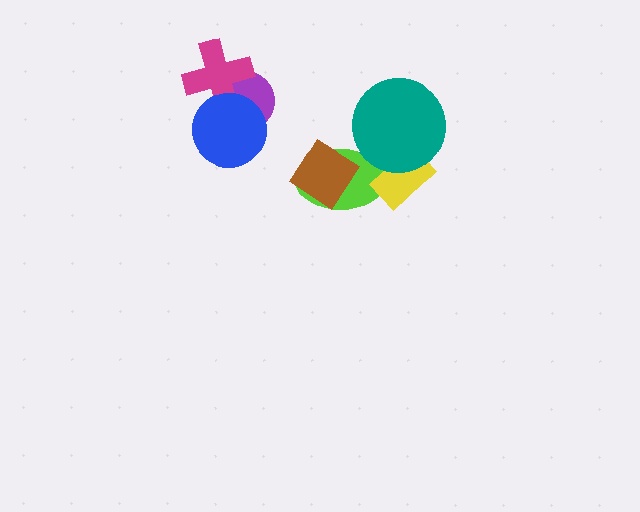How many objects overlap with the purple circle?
2 objects overlap with the purple circle.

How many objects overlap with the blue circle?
2 objects overlap with the blue circle.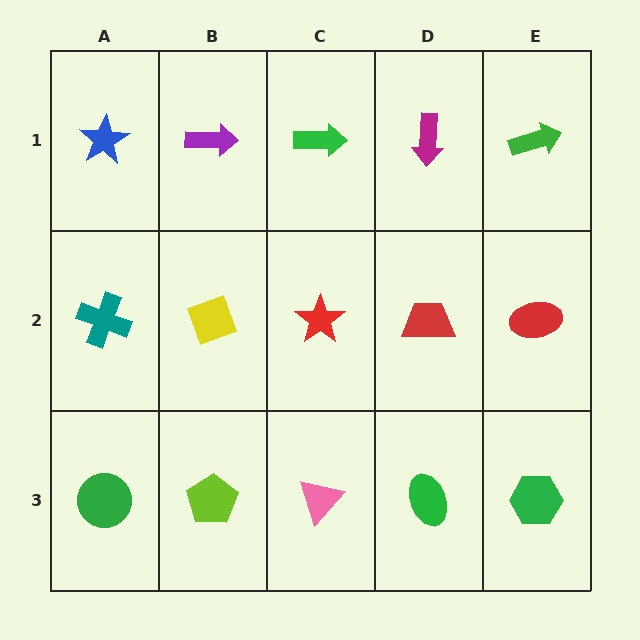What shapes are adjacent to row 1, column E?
A red ellipse (row 2, column E), a magenta arrow (row 1, column D).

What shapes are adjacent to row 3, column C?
A red star (row 2, column C), a lime pentagon (row 3, column B), a green ellipse (row 3, column D).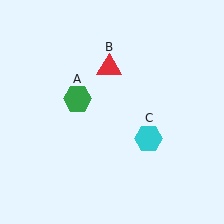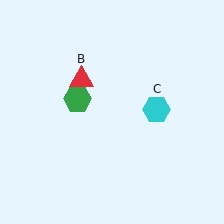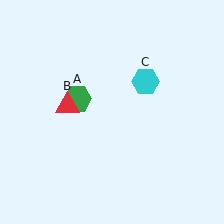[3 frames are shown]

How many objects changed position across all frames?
2 objects changed position: red triangle (object B), cyan hexagon (object C).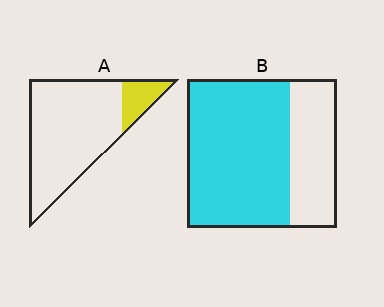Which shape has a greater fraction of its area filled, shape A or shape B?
Shape B.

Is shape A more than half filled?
No.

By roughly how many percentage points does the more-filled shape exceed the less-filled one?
By roughly 55 percentage points (B over A).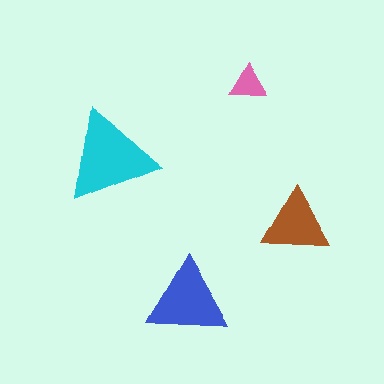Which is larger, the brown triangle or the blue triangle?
The blue one.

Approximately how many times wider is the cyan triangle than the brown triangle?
About 1.5 times wider.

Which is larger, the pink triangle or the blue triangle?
The blue one.